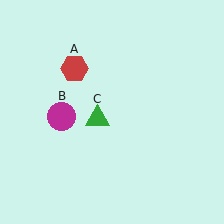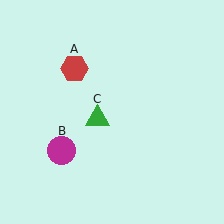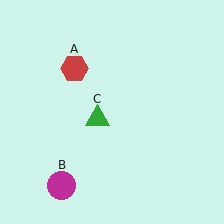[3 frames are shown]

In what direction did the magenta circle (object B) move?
The magenta circle (object B) moved down.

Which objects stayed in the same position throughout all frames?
Red hexagon (object A) and green triangle (object C) remained stationary.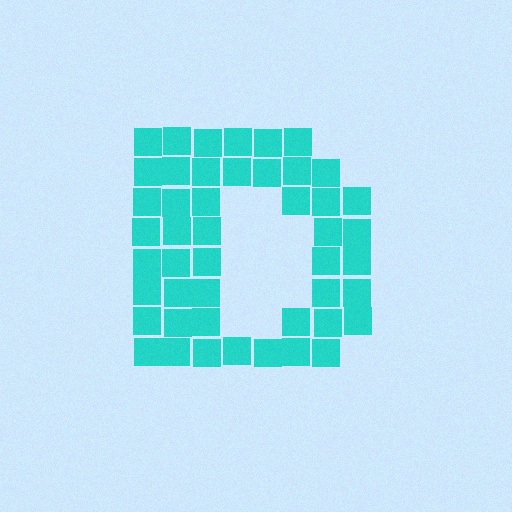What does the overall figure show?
The overall figure shows the letter D.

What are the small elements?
The small elements are squares.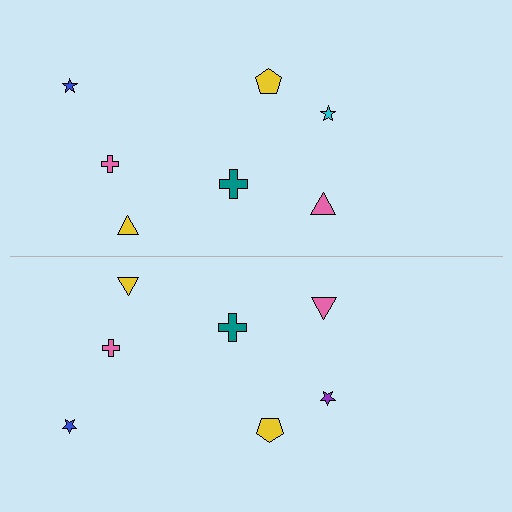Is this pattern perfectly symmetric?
No, the pattern is not perfectly symmetric. The purple star on the bottom side breaks the symmetry — its mirror counterpart is cyan.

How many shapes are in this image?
There are 14 shapes in this image.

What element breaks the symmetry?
The purple star on the bottom side breaks the symmetry — its mirror counterpart is cyan.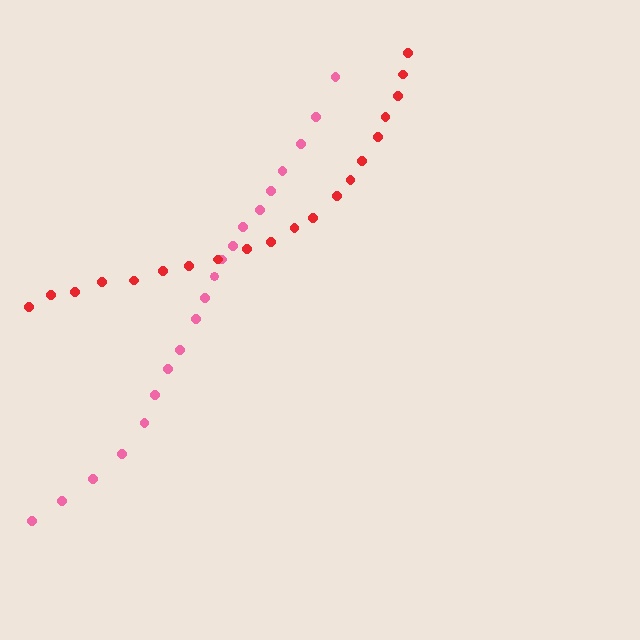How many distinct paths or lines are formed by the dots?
There are 2 distinct paths.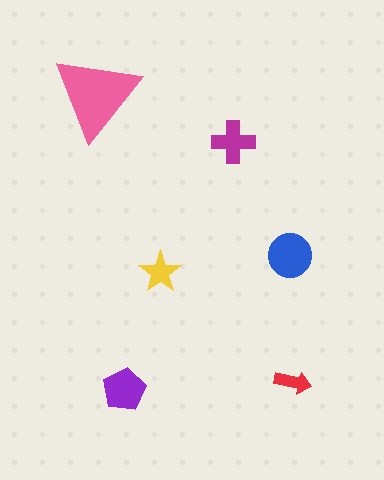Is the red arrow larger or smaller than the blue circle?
Smaller.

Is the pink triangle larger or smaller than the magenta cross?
Larger.